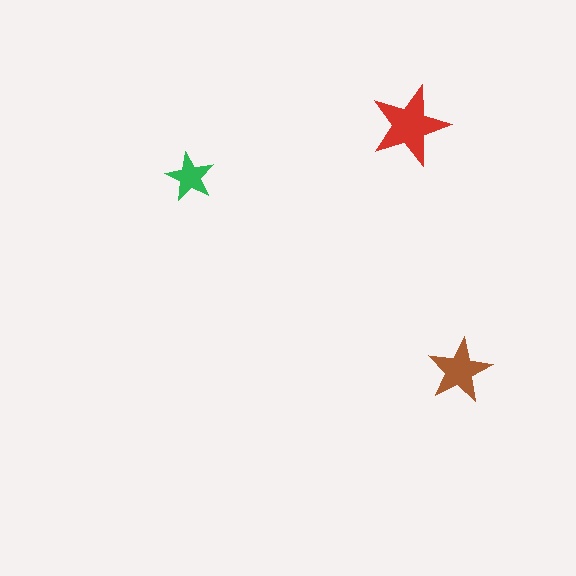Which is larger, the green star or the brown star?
The brown one.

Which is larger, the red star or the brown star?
The red one.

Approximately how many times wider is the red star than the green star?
About 1.5 times wider.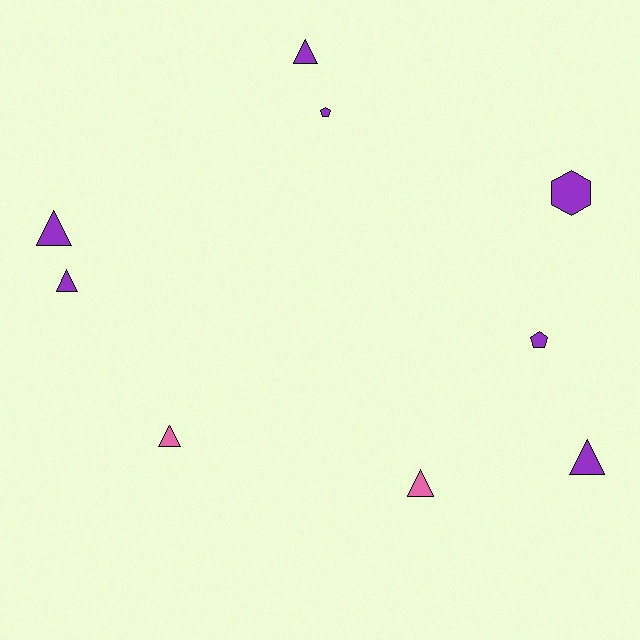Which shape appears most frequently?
Triangle, with 6 objects.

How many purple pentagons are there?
There are 2 purple pentagons.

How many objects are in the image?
There are 9 objects.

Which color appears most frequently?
Purple, with 7 objects.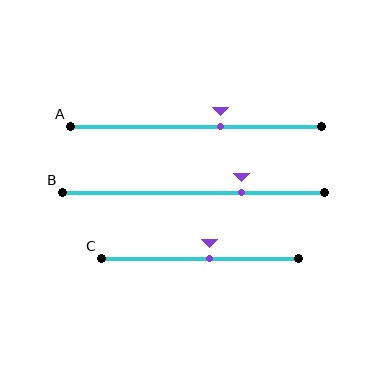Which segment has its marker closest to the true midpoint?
Segment C has its marker closest to the true midpoint.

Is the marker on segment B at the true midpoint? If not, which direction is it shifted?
No, the marker on segment B is shifted to the right by about 18% of the segment length.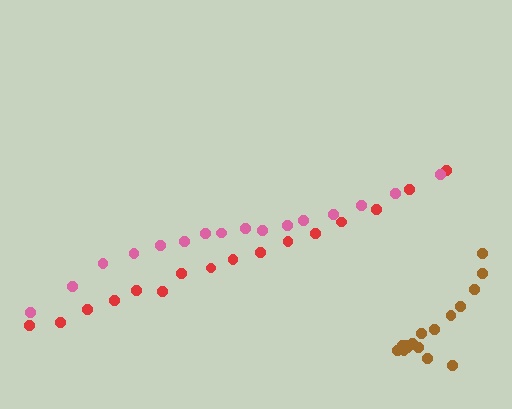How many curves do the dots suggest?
There are 3 distinct paths.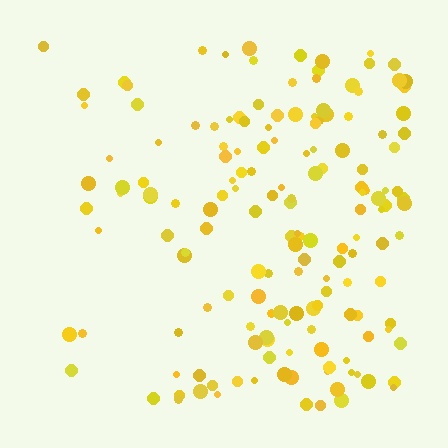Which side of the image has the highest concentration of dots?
The right.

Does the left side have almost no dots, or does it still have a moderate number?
Still a moderate number, just noticeably fewer than the right.